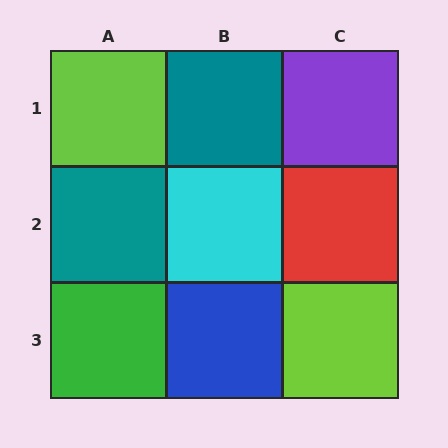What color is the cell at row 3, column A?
Green.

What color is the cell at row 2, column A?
Teal.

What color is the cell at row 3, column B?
Blue.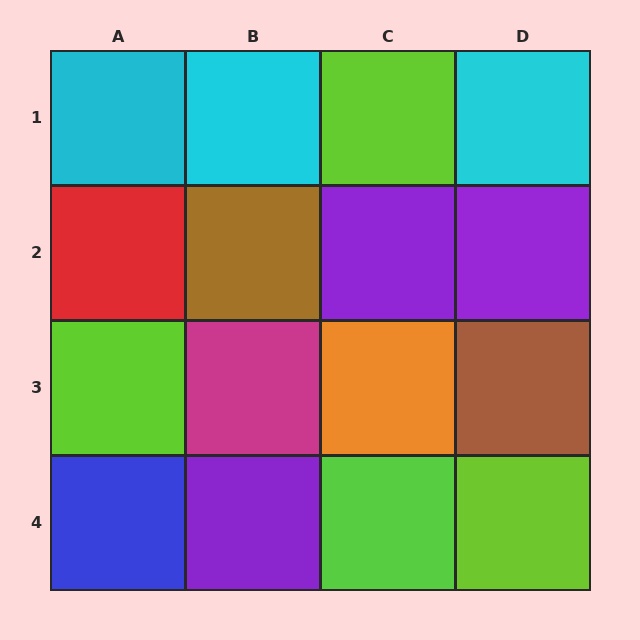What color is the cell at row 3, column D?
Brown.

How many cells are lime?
4 cells are lime.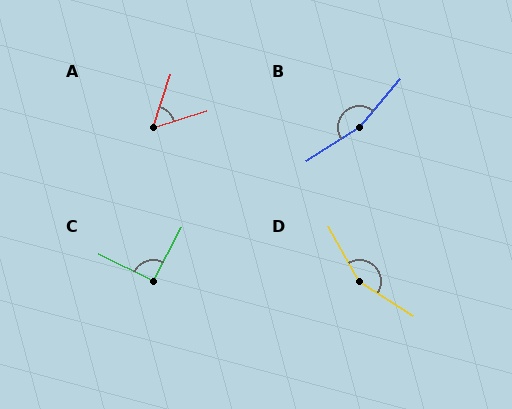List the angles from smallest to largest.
A (54°), C (91°), D (151°), B (163°).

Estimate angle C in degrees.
Approximately 91 degrees.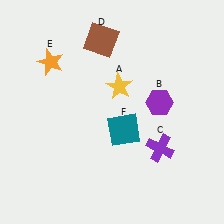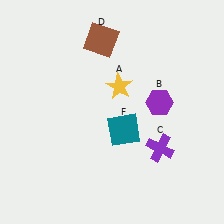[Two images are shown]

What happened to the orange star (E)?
The orange star (E) was removed in Image 2. It was in the top-left area of Image 1.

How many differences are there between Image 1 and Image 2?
There is 1 difference between the two images.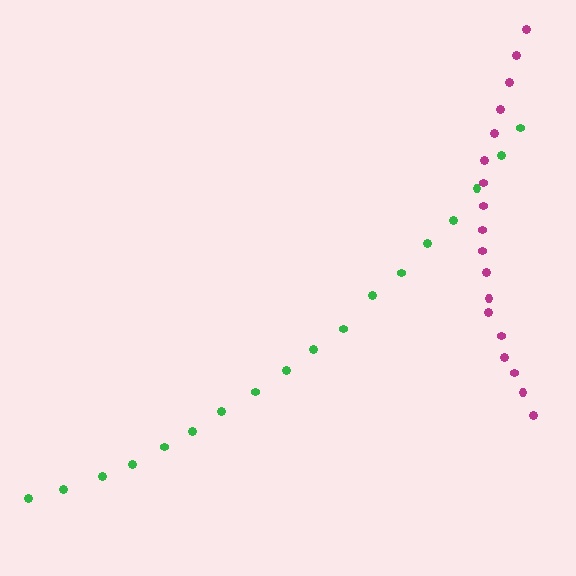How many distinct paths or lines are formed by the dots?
There are 2 distinct paths.